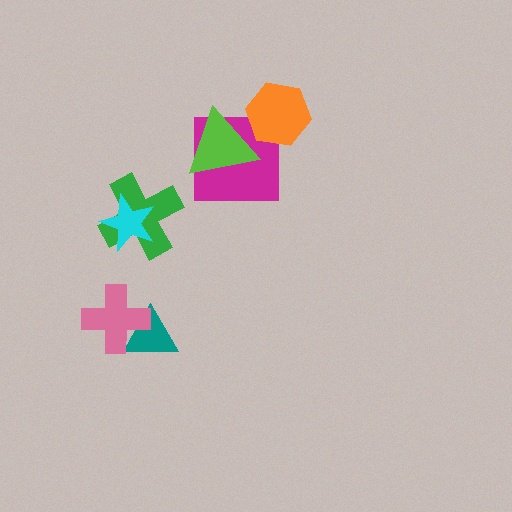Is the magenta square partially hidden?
Yes, it is partially covered by another shape.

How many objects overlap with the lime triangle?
2 objects overlap with the lime triangle.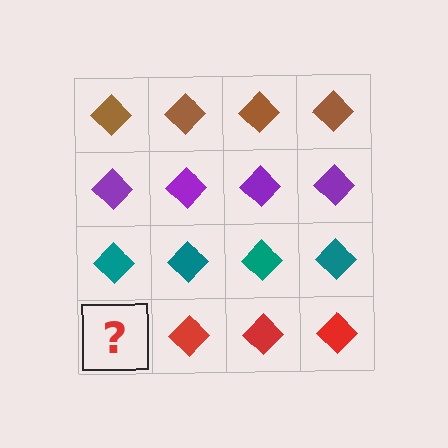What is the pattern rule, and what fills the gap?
The rule is that each row has a consistent color. The gap should be filled with a red diamond.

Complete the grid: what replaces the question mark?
The question mark should be replaced with a red diamond.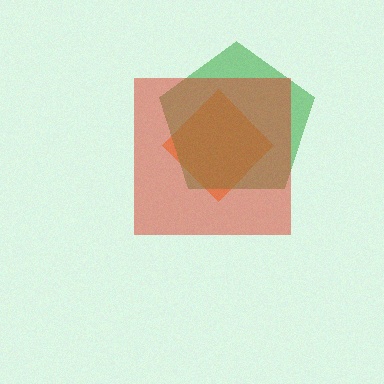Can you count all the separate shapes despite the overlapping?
Yes, there are 3 separate shapes.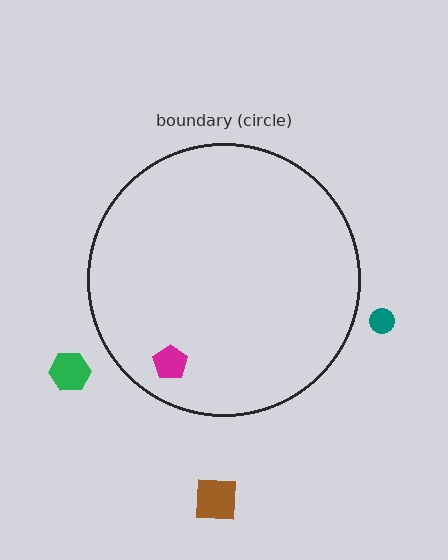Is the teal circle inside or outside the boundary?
Outside.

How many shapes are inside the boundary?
1 inside, 3 outside.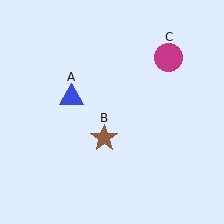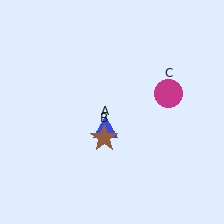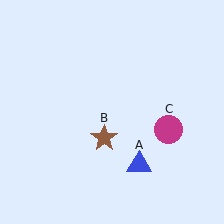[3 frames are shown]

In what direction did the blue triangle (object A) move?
The blue triangle (object A) moved down and to the right.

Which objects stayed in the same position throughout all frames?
Brown star (object B) remained stationary.